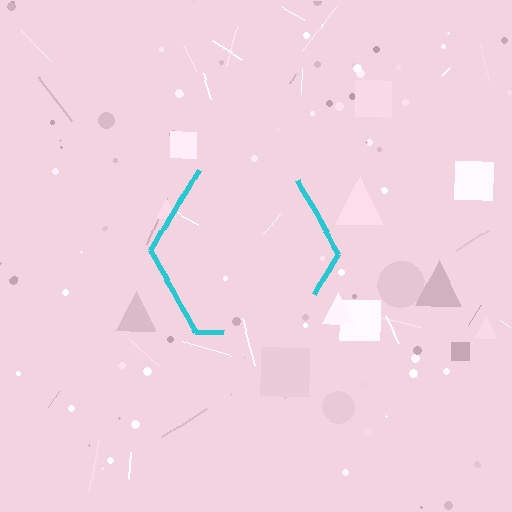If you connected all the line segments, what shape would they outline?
They would outline a hexagon.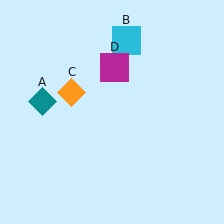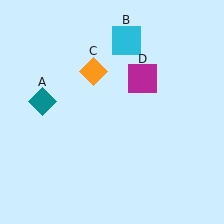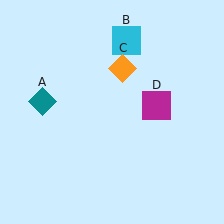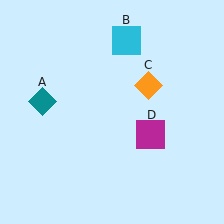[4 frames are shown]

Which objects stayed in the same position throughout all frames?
Teal diamond (object A) and cyan square (object B) remained stationary.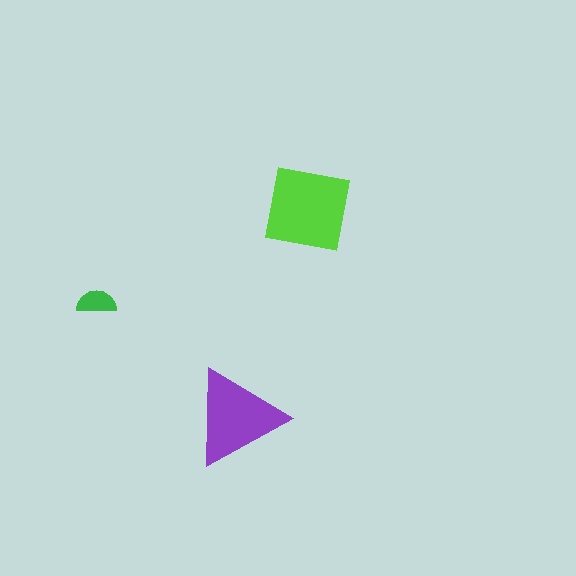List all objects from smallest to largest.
The green semicircle, the purple triangle, the lime square.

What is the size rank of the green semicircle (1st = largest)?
3rd.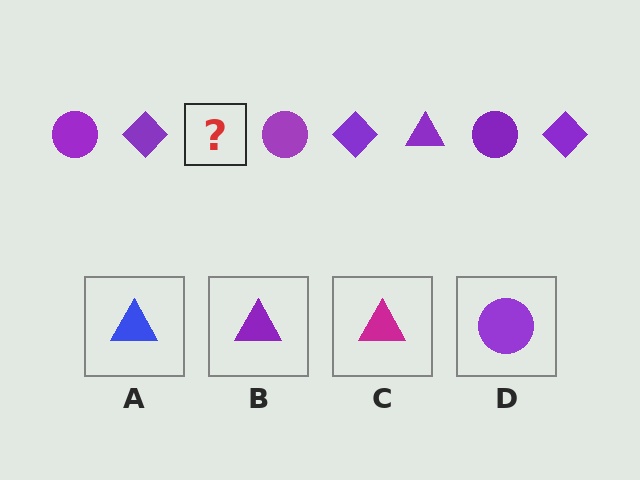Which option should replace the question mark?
Option B.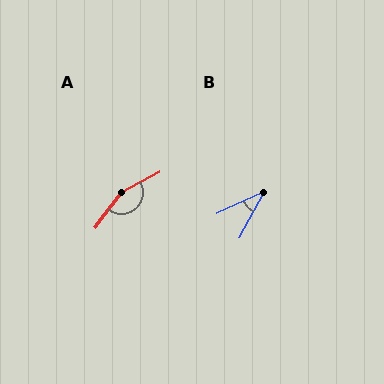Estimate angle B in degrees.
Approximately 36 degrees.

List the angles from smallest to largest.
B (36°), A (154°).